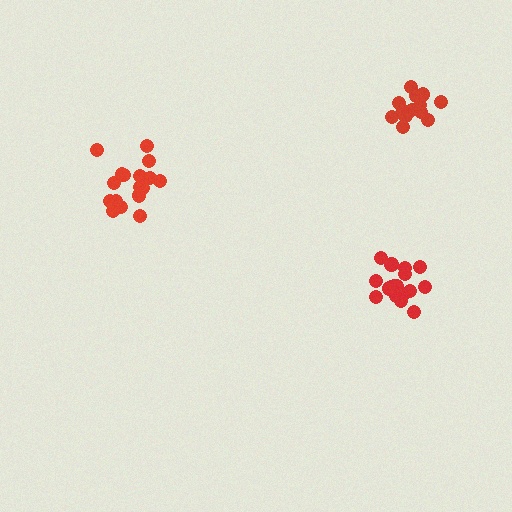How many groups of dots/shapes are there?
There are 3 groups.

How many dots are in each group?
Group 1: 17 dots, Group 2: 17 dots, Group 3: 14 dots (48 total).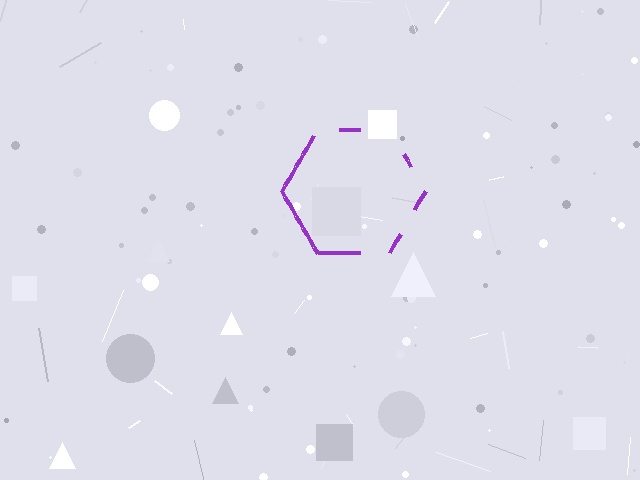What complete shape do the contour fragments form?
The contour fragments form a hexagon.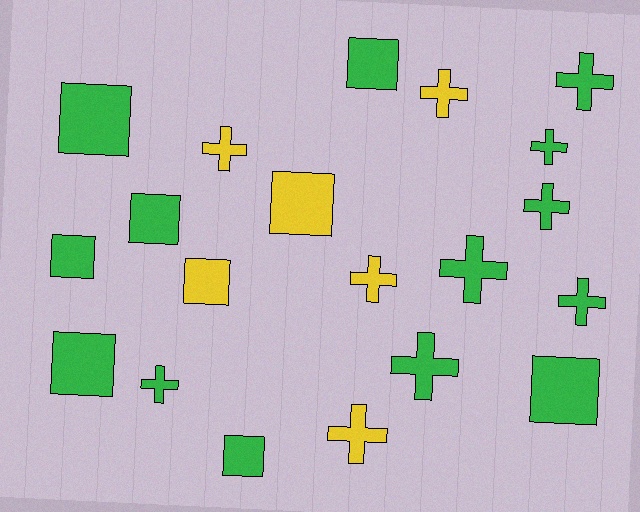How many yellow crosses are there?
There are 4 yellow crosses.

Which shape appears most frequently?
Cross, with 11 objects.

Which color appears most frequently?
Green, with 14 objects.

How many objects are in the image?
There are 20 objects.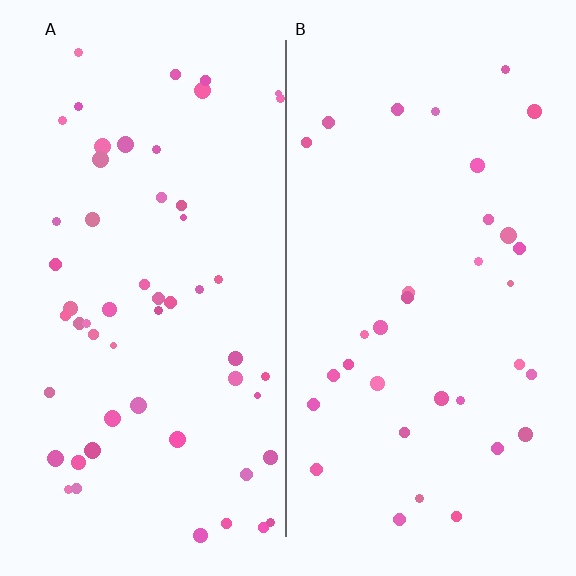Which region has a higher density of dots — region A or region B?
A (the left).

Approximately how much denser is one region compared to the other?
Approximately 1.7× — region A over region B.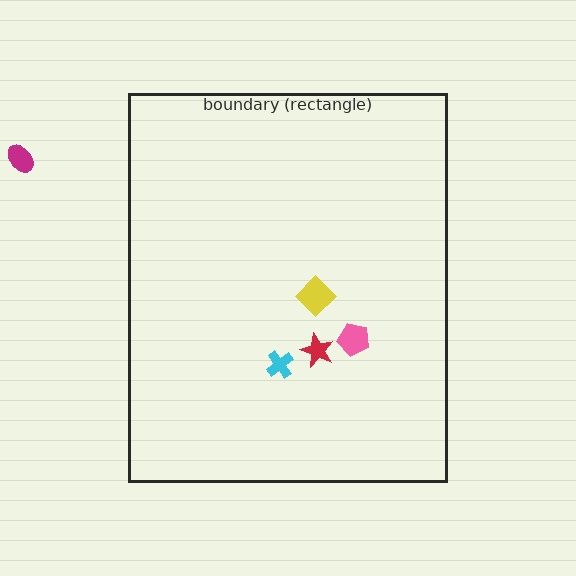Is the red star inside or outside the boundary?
Inside.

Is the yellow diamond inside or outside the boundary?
Inside.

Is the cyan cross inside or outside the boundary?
Inside.